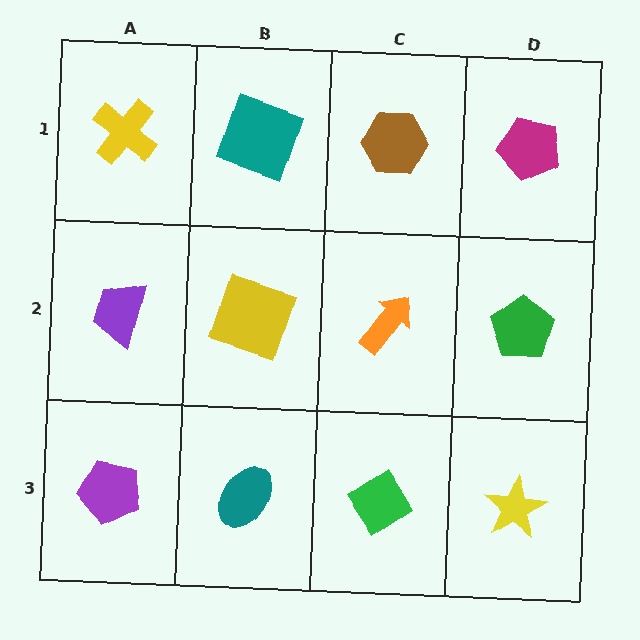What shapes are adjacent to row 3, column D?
A green pentagon (row 2, column D), a green diamond (row 3, column C).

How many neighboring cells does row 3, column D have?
2.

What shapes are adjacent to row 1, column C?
An orange arrow (row 2, column C), a teal square (row 1, column B), a magenta pentagon (row 1, column D).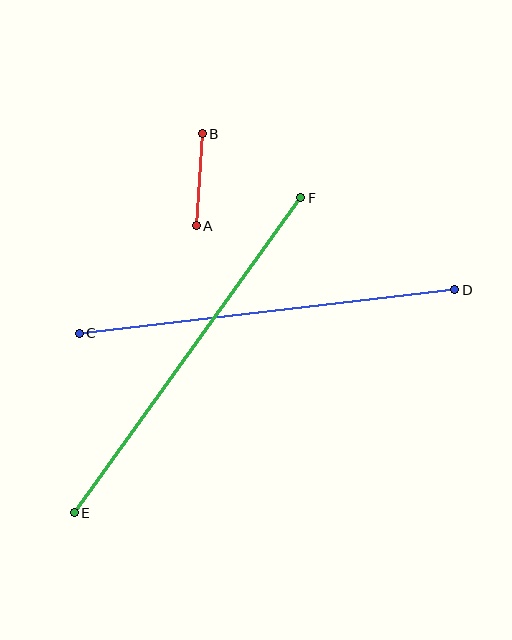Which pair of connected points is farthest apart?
Points E and F are farthest apart.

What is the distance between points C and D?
The distance is approximately 378 pixels.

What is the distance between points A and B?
The distance is approximately 92 pixels.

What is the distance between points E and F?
The distance is approximately 388 pixels.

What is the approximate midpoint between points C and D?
The midpoint is at approximately (267, 312) pixels.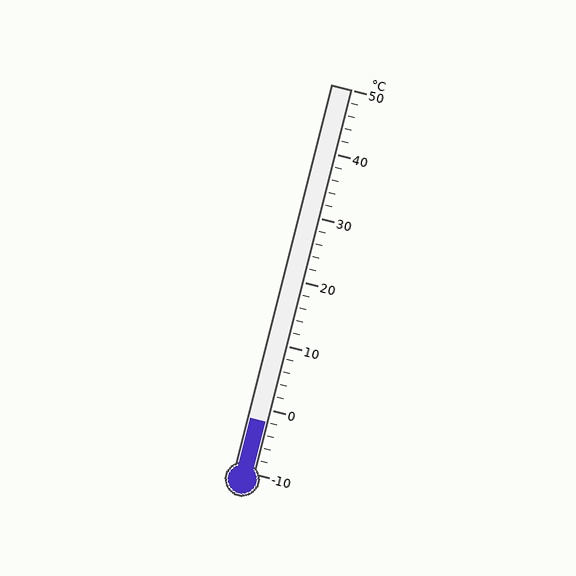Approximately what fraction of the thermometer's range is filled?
The thermometer is filled to approximately 15% of its range.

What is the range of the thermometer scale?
The thermometer scale ranges from -10°C to 50°C.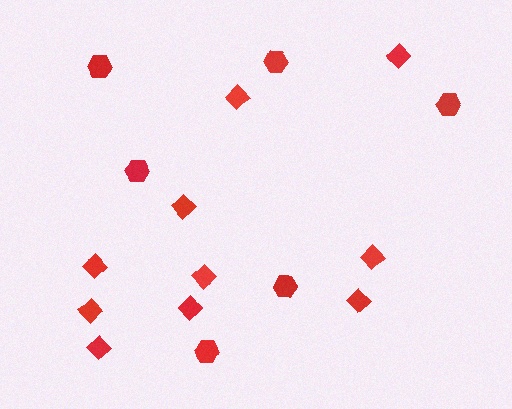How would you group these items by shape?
There are 2 groups: one group of diamonds (10) and one group of hexagons (6).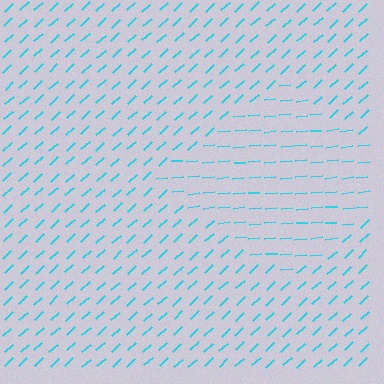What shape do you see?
I see a diamond.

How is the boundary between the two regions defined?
The boundary is defined purely by a change in line orientation (approximately 37 degrees difference). All lines are the same color and thickness.